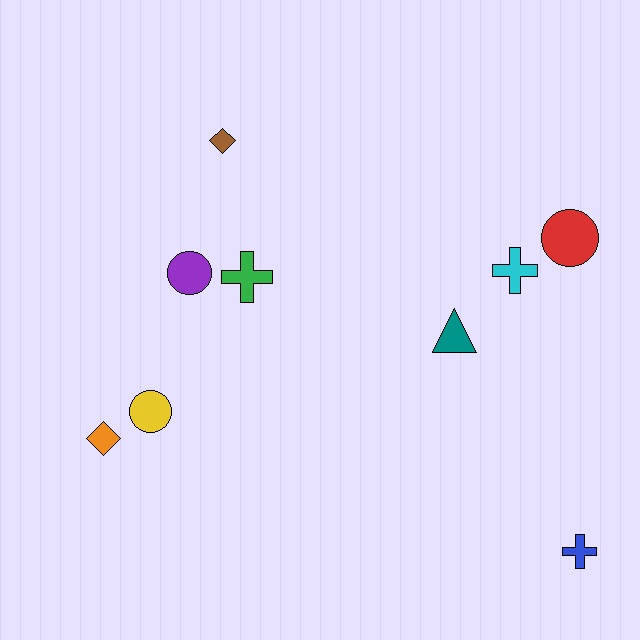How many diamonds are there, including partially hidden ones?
There are 2 diamonds.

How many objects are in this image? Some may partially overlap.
There are 9 objects.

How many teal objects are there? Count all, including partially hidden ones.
There is 1 teal object.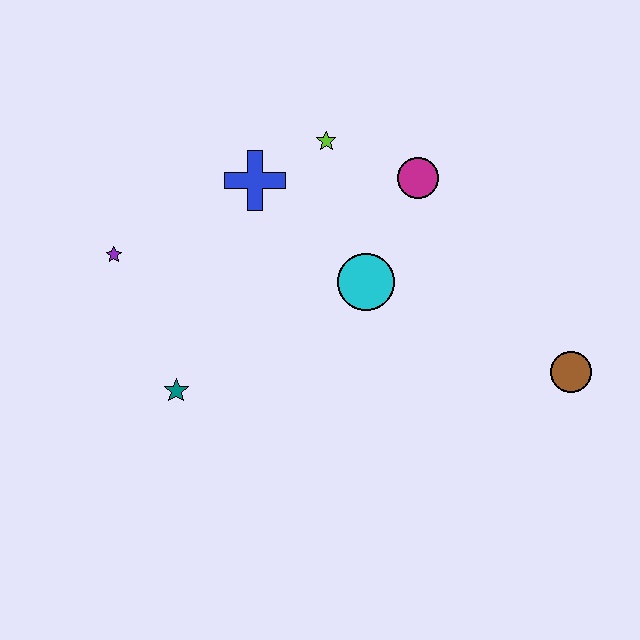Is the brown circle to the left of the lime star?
No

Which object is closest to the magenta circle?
The lime star is closest to the magenta circle.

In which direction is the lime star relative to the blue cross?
The lime star is to the right of the blue cross.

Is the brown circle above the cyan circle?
No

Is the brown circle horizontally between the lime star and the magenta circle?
No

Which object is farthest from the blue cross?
The brown circle is farthest from the blue cross.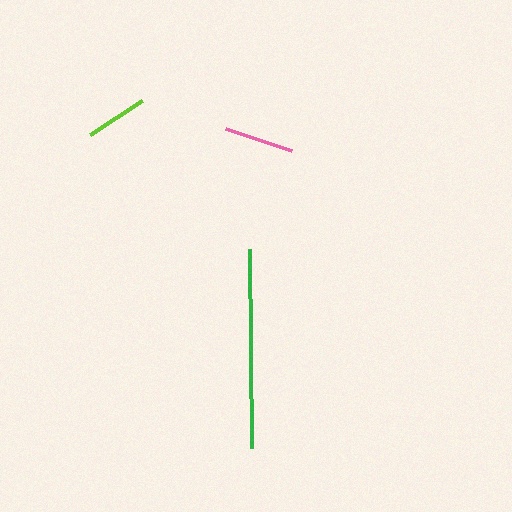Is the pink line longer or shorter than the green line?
The green line is longer than the pink line.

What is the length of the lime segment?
The lime segment is approximately 62 pixels long.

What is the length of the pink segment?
The pink segment is approximately 69 pixels long.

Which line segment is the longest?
The green line is the longest at approximately 199 pixels.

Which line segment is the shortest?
The lime line is the shortest at approximately 62 pixels.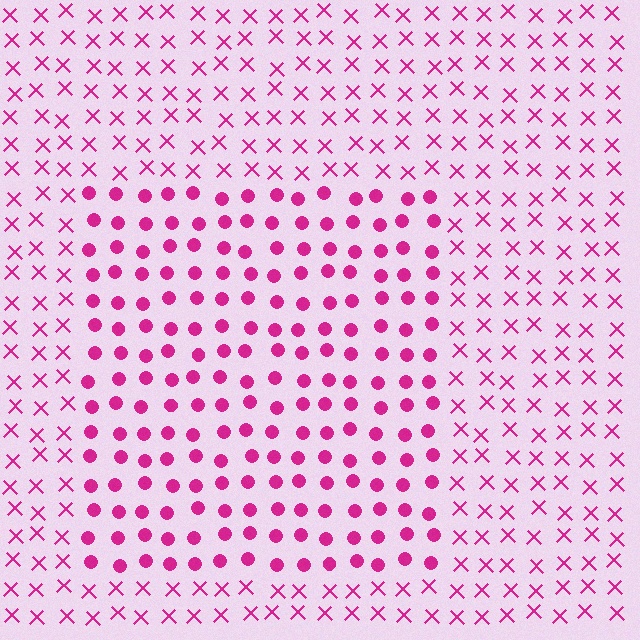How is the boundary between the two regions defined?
The boundary is defined by a change in element shape: circles inside vs. X marks outside. All elements share the same color and spacing.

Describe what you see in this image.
The image is filled with small magenta elements arranged in a uniform grid. A rectangle-shaped region contains circles, while the surrounding area contains X marks. The boundary is defined purely by the change in element shape.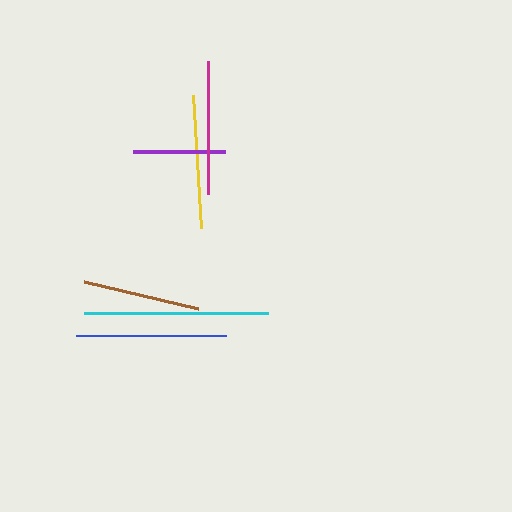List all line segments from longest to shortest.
From longest to shortest: cyan, blue, magenta, yellow, brown, purple.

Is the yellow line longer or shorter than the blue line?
The blue line is longer than the yellow line.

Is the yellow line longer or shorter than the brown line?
The yellow line is longer than the brown line.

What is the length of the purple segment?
The purple segment is approximately 93 pixels long.